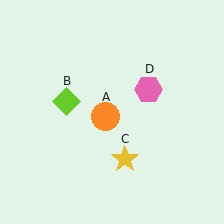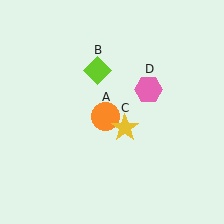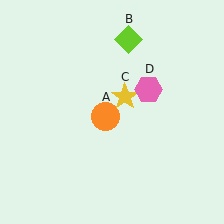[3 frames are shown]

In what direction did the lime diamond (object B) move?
The lime diamond (object B) moved up and to the right.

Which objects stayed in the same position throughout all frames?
Orange circle (object A) and pink hexagon (object D) remained stationary.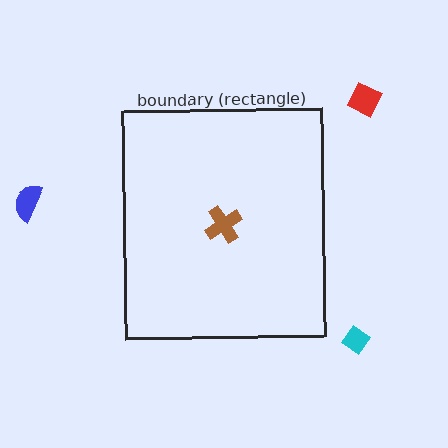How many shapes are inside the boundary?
1 inside, 3 outside.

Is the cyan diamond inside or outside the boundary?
Outside.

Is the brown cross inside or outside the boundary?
Inside.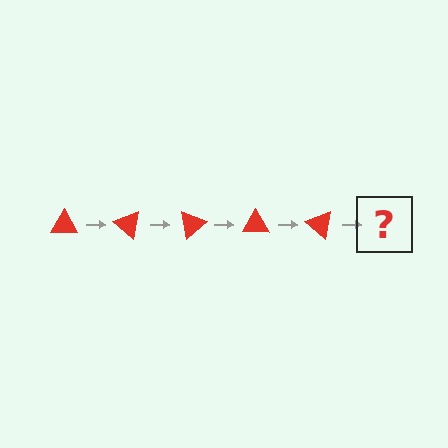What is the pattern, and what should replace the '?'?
The pattern is that the triangle rotates 40 degrees each step. The '?' should be a red triangle rotated 200 degrees.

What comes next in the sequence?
The next element should be a red triangle rotated 200 degrees.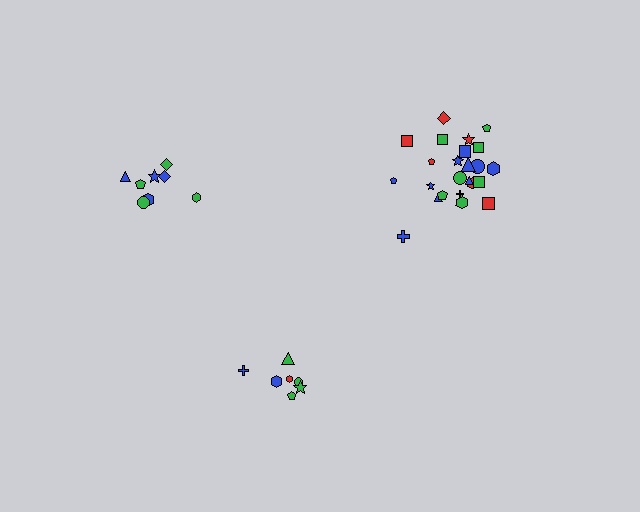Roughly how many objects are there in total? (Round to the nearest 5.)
Roughly 40 objects in total.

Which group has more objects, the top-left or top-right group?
The top-right group.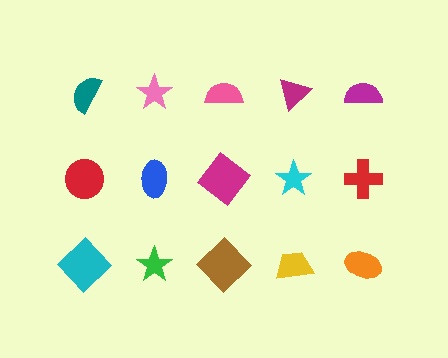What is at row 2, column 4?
A cyan star.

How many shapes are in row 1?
5 shapes.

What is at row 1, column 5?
A magenta semicircle.